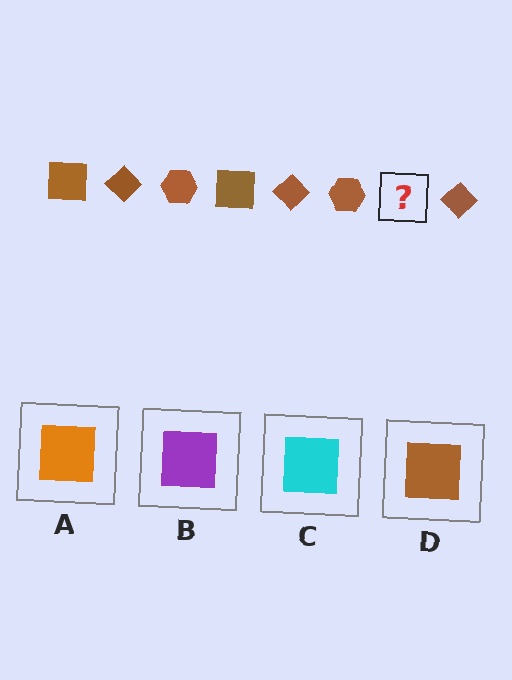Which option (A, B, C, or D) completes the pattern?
D.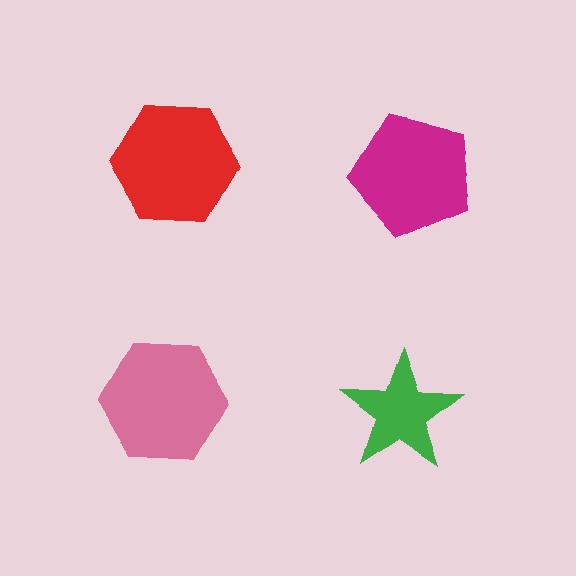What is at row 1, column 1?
A red hexagon.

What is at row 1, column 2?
A magenta pentagon.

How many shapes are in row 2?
2 shapes.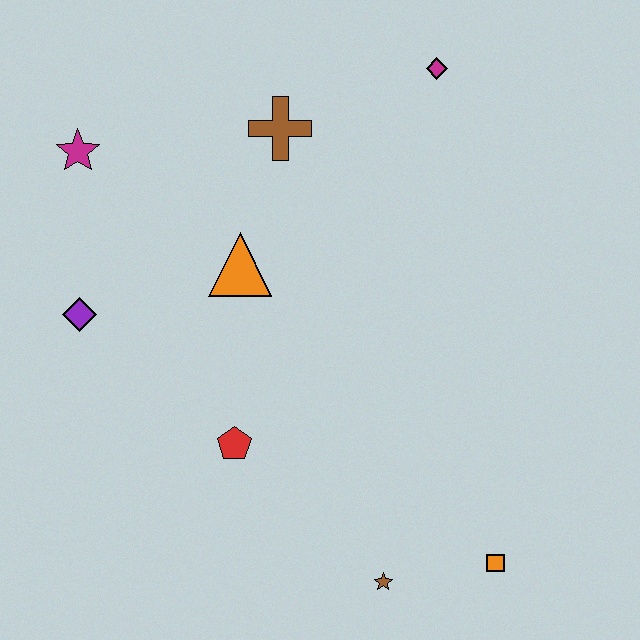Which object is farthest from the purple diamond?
The orange square is farthest from the purple diamond.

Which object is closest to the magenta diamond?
The brown cross is closest to the magenta diamond.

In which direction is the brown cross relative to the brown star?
The brown cross is above the brown star.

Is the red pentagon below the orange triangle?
Yes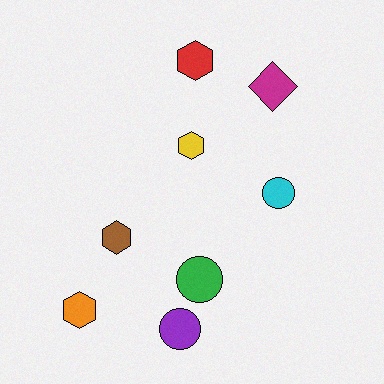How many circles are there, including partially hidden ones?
There are 3 circles.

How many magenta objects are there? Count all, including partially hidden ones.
There is 1 magenta object.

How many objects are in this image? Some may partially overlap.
There are 8 objects.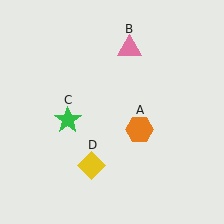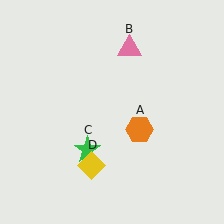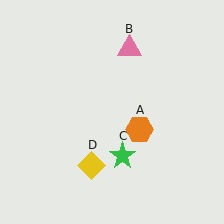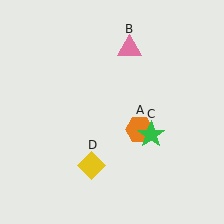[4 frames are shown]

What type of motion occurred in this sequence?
The green star (object C) rotated counterclockwise around the center of the scene.